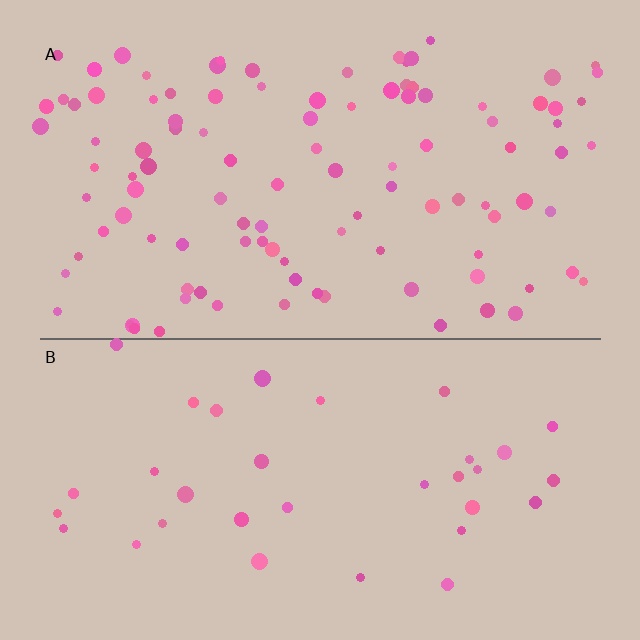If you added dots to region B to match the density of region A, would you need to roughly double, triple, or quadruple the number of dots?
Approximately triple.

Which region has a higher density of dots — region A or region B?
A (the top).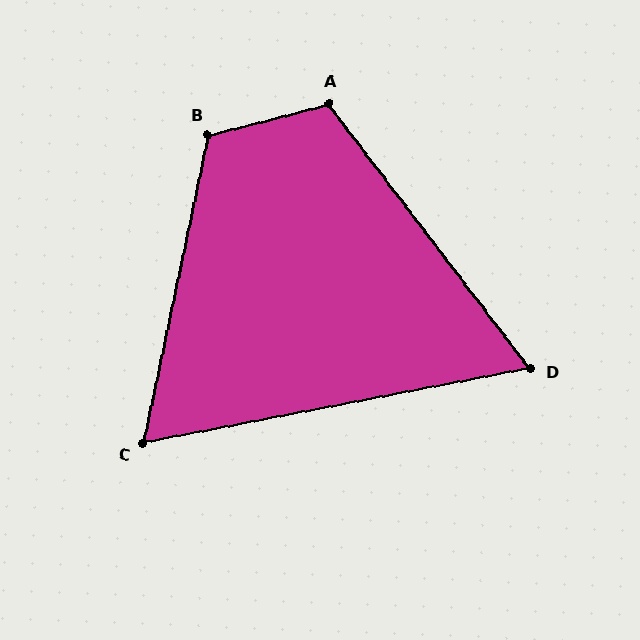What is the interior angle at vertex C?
Approximately 67 degrees (acute).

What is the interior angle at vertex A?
Approximately 113 degrees (obtuse).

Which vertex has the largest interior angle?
B, at approximately 116 degrees.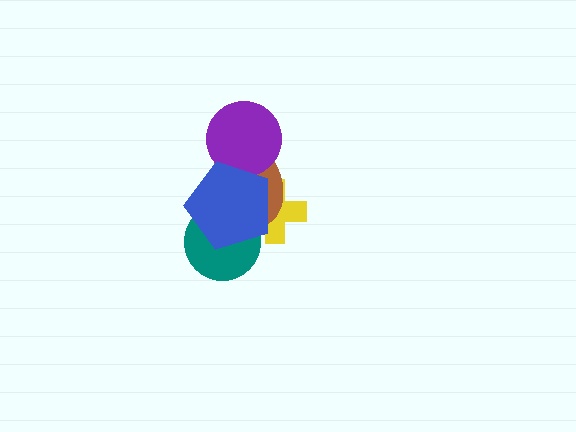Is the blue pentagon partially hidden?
No, no other shape covers it.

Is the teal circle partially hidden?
Yes, it is partially covered by another shape.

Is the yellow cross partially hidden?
Yes, it is partially covered by another shape.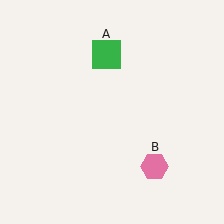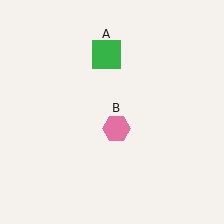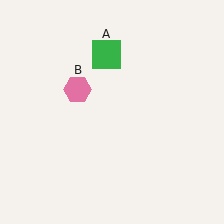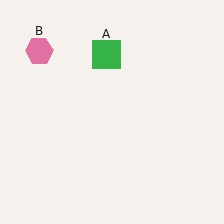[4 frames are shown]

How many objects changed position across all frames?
1 object changed position: pink hexagon (object B).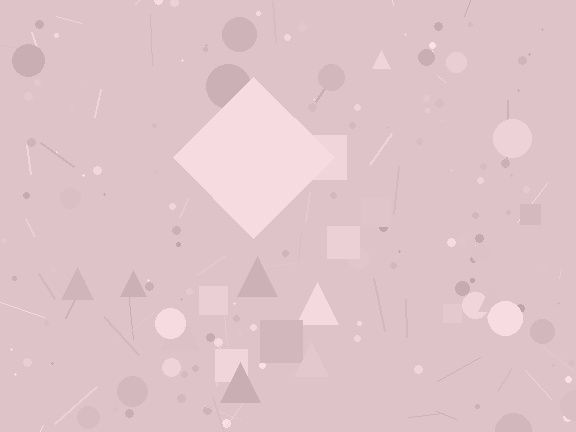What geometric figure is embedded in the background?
A diamond is embedded in the background.